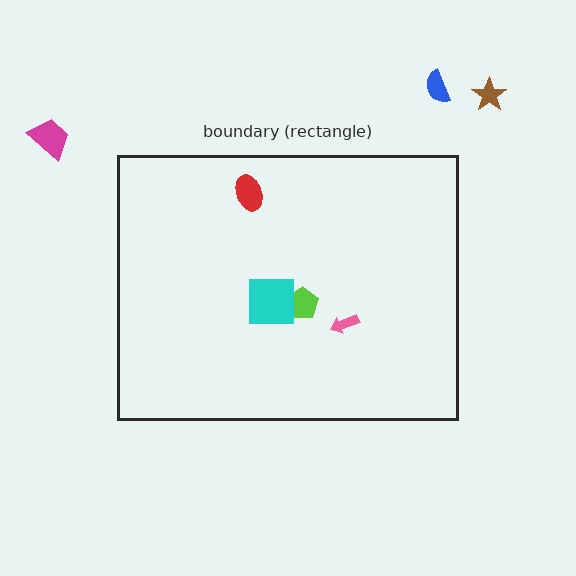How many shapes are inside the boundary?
4 inside, 3 outside.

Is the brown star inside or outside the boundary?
Outside.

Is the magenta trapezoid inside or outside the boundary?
Outside.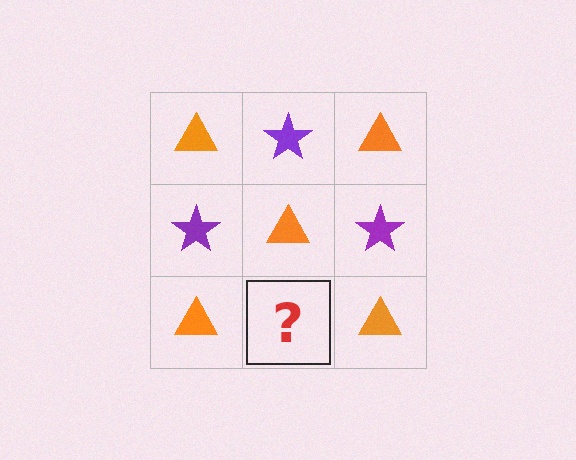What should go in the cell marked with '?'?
The missing cell should contain a purple star.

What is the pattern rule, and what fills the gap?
The rule is that it alternates orange triangle and purple star in a checkerboard pattern. The gap should be filled with a purple star.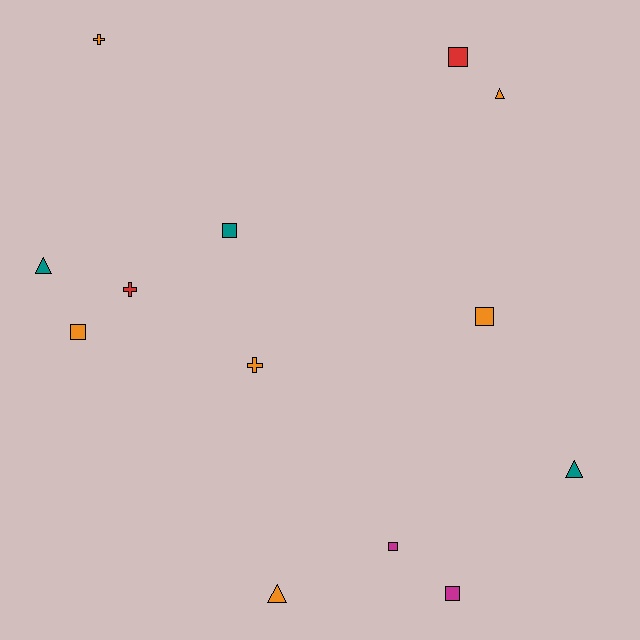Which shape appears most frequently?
Square, with 6 objects.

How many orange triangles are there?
There are 2 orange triangles.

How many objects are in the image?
There are 13 objects.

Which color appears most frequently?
Orange, with 6 objects.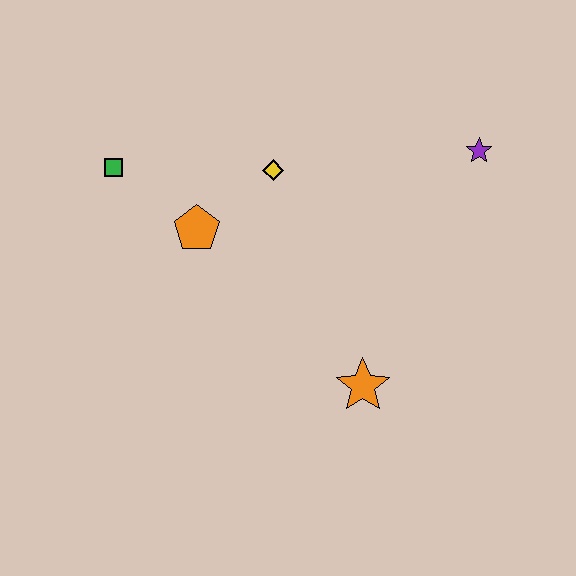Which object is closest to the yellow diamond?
The orange pentagon is closest to the yellow diamond.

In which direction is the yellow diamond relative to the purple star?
The yellow diamond is to the left of the purple star.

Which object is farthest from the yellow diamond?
The orange star is farthest from the yellow diamond.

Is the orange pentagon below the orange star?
No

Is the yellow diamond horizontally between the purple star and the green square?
Yes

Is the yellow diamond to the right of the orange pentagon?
Yes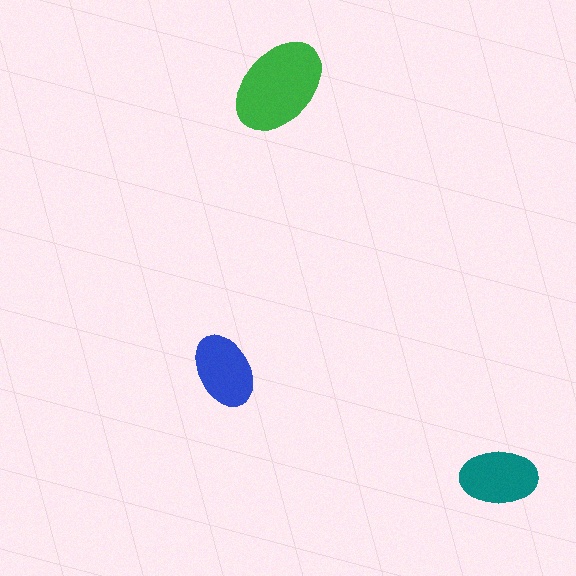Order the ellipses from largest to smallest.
the green one, the teal one, the blue one.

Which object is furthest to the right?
The teal ellipse is rightmost.